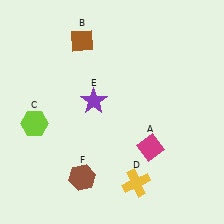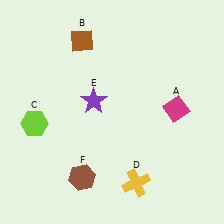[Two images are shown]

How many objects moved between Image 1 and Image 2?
1 object moved between the two images.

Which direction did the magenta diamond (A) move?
The magenta diamond (A) moved up.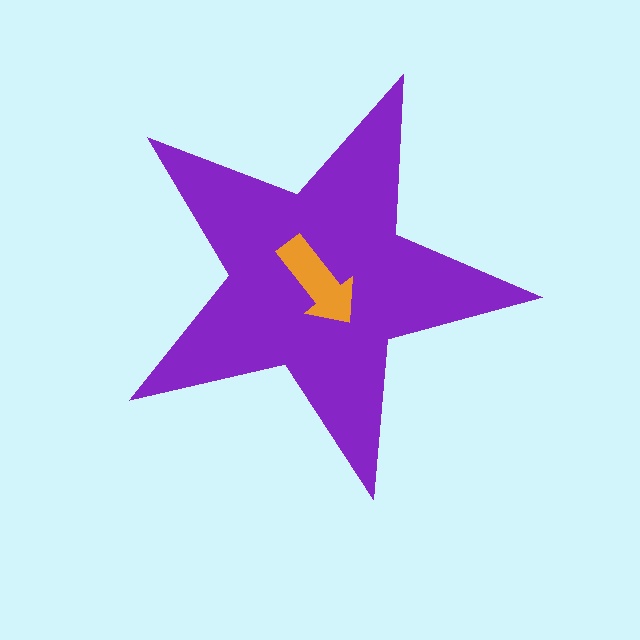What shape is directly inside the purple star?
The orange arrow.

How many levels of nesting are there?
2.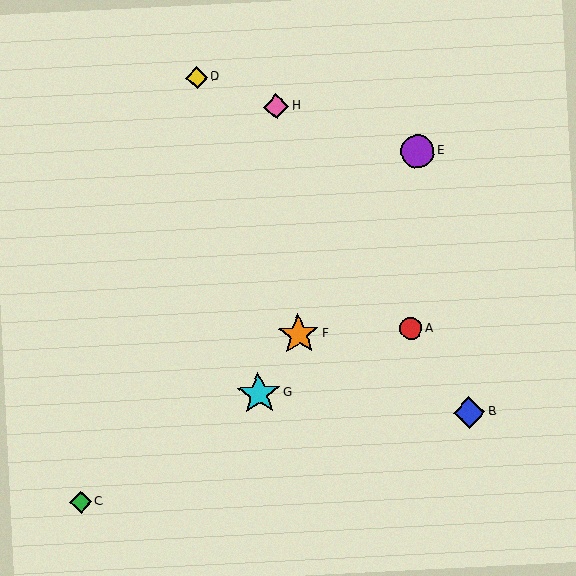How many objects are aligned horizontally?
2 objects (A, F) are aligned horizontally.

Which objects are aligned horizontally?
Objects A, F are aligned horizontally.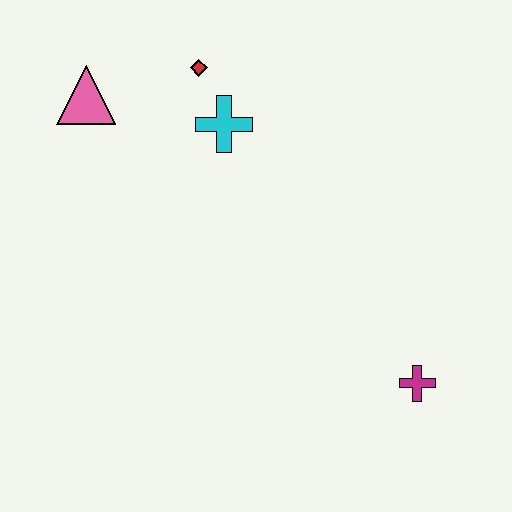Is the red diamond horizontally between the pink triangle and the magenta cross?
Yes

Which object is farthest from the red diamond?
The magenta cross is farthest from the red diamond.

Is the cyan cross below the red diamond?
Yes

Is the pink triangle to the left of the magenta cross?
Yes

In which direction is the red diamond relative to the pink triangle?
The red diamond is to the right of the pink triangle.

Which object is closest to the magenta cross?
The cyan cross is closest to the magenta cross.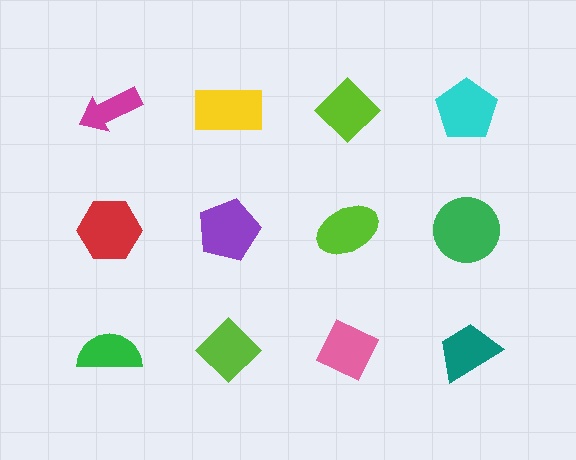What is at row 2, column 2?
A purple pentagon.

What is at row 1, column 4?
A cyan pentagon.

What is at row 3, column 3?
A pink diamond.